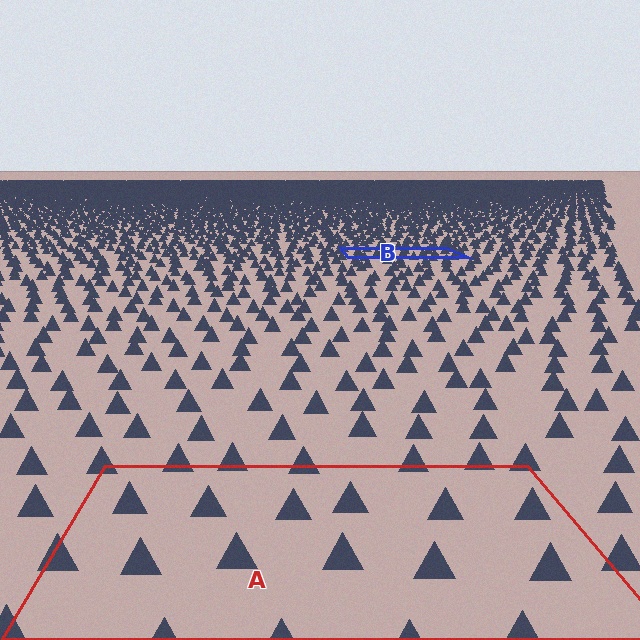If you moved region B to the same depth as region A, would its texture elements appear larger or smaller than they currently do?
They would appear larger. At a closer depth, the same texture elements are projected at a bigger on-screen size.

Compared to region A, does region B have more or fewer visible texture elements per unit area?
Region B has more texture elements per unit area — they are packed more densely because it is farther away.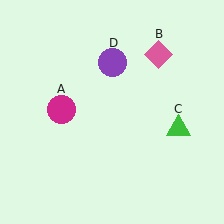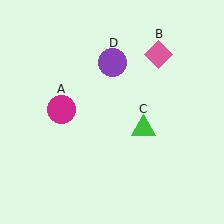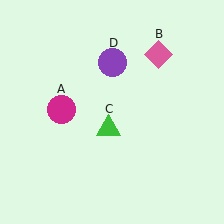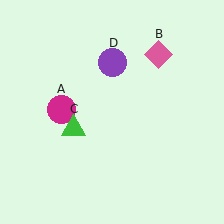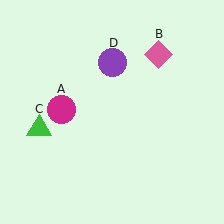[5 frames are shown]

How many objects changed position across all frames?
1 object changed position: green triangle (object C).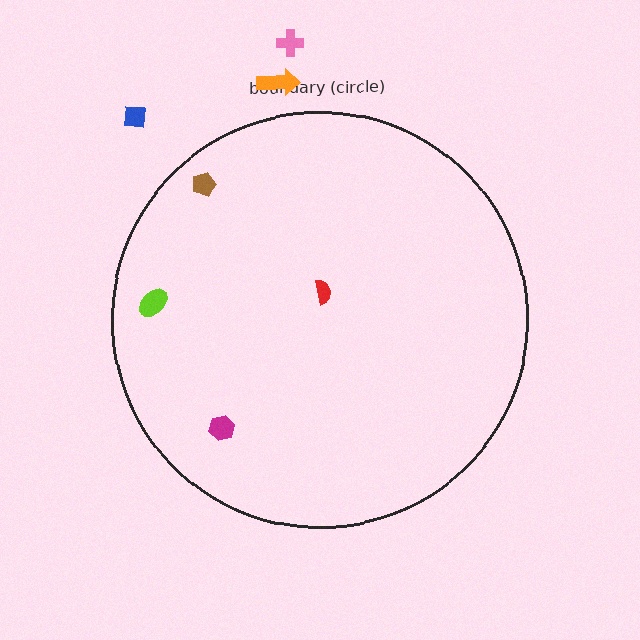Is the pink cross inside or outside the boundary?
Outside.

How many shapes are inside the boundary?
4 inside, 3 outside.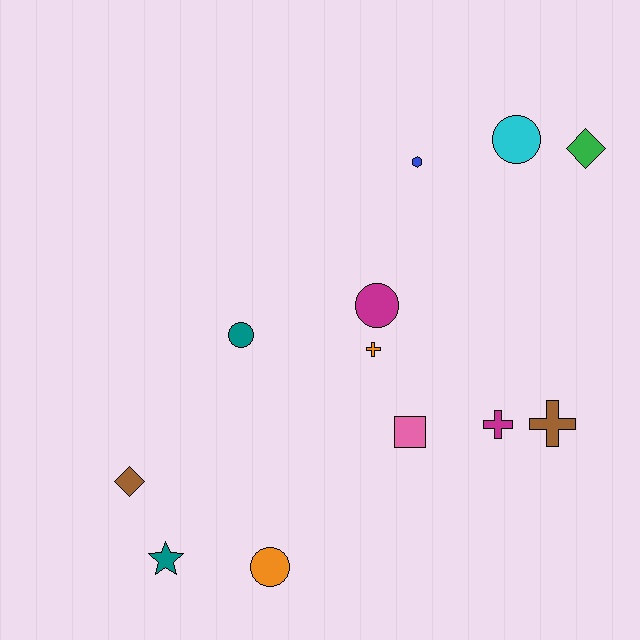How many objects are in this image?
There are 12 objects.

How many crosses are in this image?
There are 3 crosses.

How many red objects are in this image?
There are no red objects.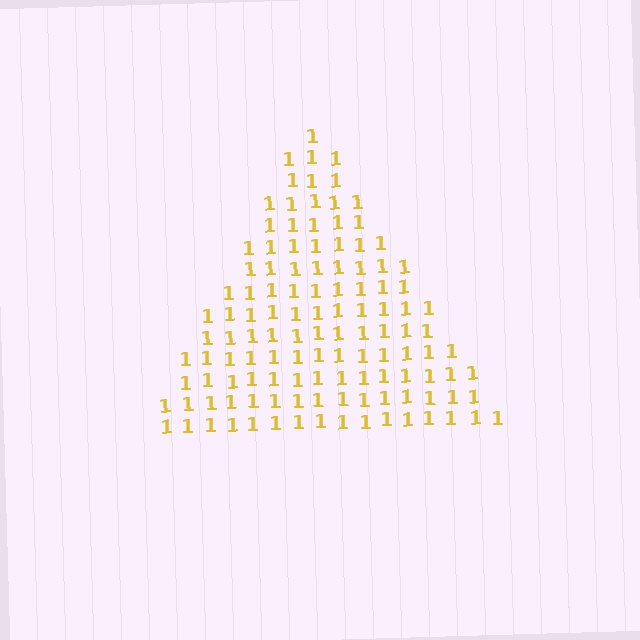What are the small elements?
The small elements are digit 1's.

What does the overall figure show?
The overall figure shows a triangle.